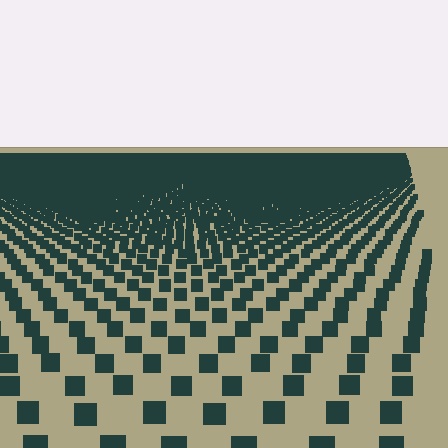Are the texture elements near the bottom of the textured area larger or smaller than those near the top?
Larger. Near the bottom, elements are closer to the viewer and appear at a bigger on-screen size.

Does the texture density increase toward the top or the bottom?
Density increases toward the top.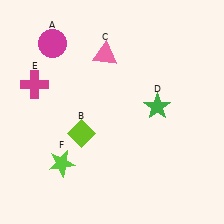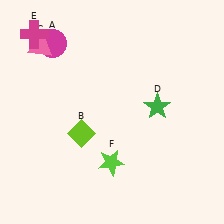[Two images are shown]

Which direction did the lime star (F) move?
The lime star (F) moved right.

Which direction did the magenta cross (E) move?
The magenta cross (E) moved up.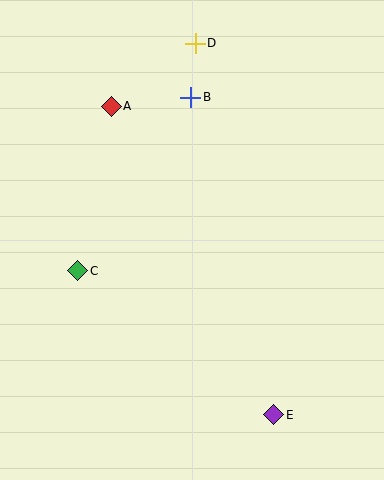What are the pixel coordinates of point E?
Point E is at (274, 415).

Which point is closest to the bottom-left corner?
Point C is closest to the bottom-left corner.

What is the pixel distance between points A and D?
The distance between A and D is 105 pixels.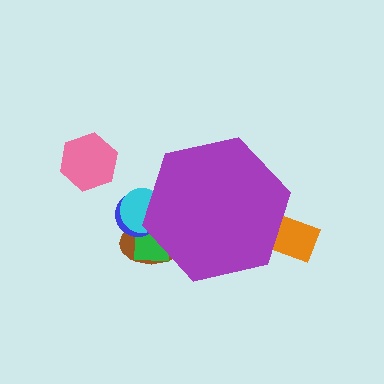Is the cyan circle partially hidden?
Yes, the cyan circle is partially hidden behind the purple hexagon.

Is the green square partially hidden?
Yes, the green square is partially hidden behind the purple hexagon.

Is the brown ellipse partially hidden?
Yes, the brown ellipse is partially hidden behind the purple hexagon.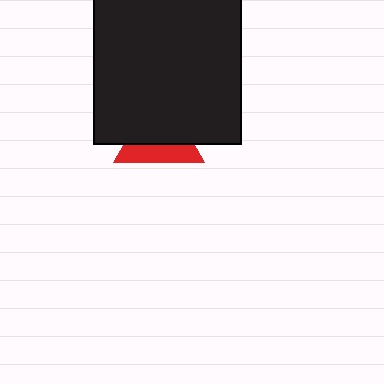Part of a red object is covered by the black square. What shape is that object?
It is a triangle.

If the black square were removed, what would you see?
You would see the complete red triangle.